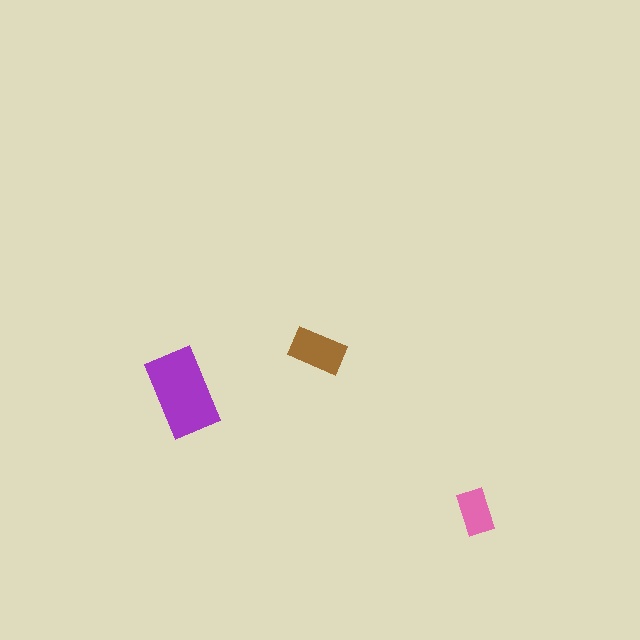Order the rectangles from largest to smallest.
the purple one, the brown one, the pink one.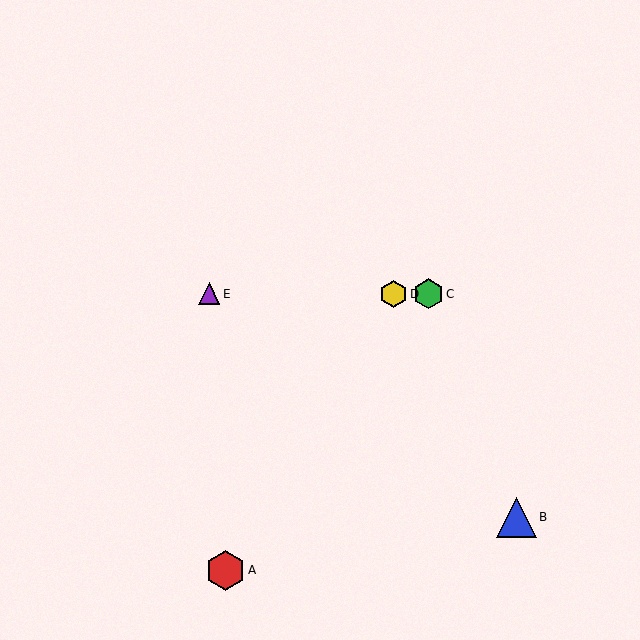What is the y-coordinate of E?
Object E is at y≈294.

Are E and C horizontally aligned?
Yes, both are at y≈294.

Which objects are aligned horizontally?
Objects C, D, E are aligned horizontally.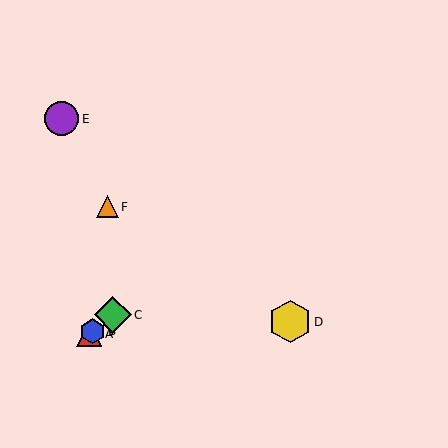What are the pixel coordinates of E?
Object E is at (62, 119).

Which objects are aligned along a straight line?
Objects A, B, C are aligned along a straight line.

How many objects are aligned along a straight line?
3 objects (A, B, C) are aligned along a straight line.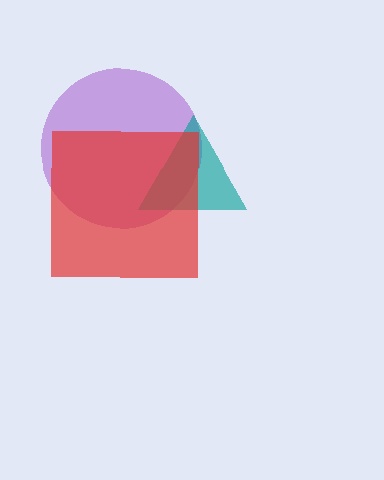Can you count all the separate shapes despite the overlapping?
Yes, there are 3 separate shapes.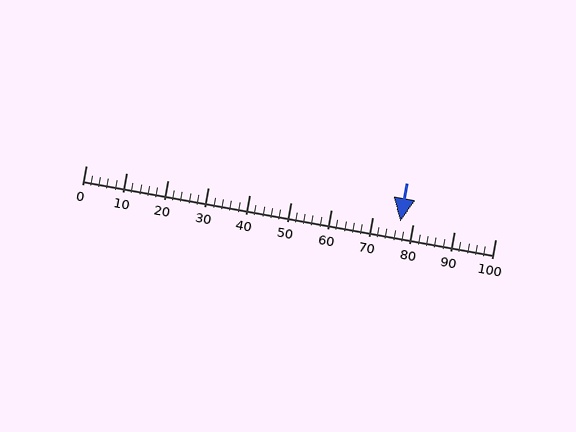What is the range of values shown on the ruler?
The ruler shows values from 0 to 100.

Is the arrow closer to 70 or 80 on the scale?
The arrow is closer to 80.